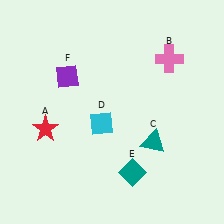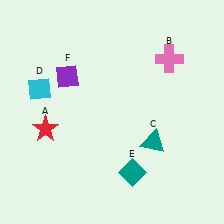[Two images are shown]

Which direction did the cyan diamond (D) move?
The cyan diamond (D) moved left.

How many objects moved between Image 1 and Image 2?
1 object moved between the two images.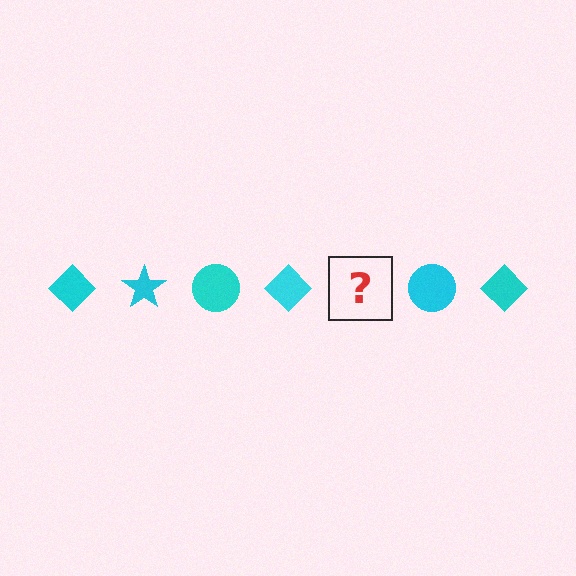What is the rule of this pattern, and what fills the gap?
The rule is that the pattern cycles through diamond, star, circle shapes in cyan. The gap should be filled with a cyan star.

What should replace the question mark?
The question mark should be replaced with a cyan star.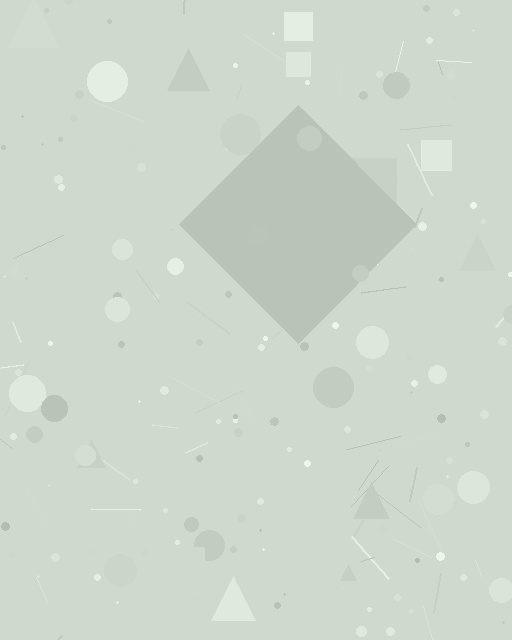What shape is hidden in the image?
A diamond is hidden in the image.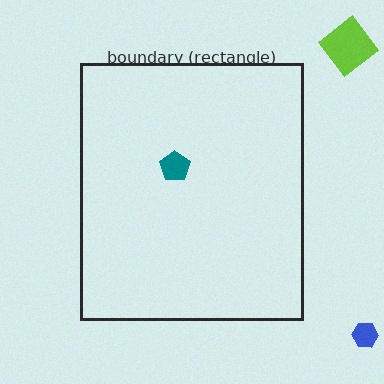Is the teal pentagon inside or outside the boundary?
Inside.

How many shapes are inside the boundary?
1 inside, 2 outside.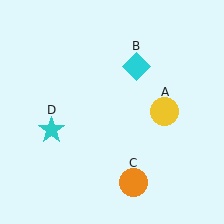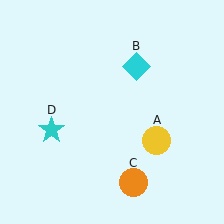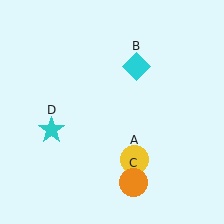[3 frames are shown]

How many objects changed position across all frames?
1 object changed position: yellow circle (object A).